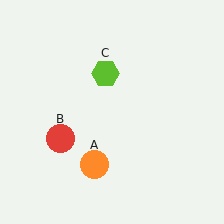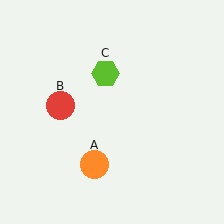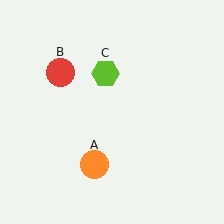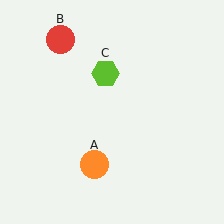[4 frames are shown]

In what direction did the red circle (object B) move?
The red circle (object B) moved up.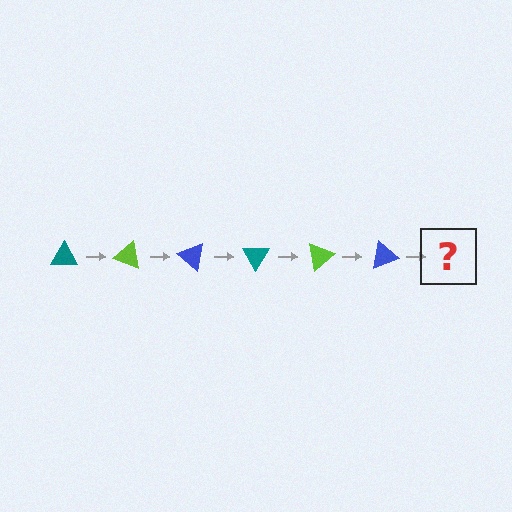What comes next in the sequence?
The next element should be a teal triangle, rotated 120 degrees from the start.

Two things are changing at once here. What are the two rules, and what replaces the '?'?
The two rules are that it rotates 20 degrees each step and the color cycles through teal, lime, and blue. The '?' should be a teal triangle, rotated 120 degrees from the start.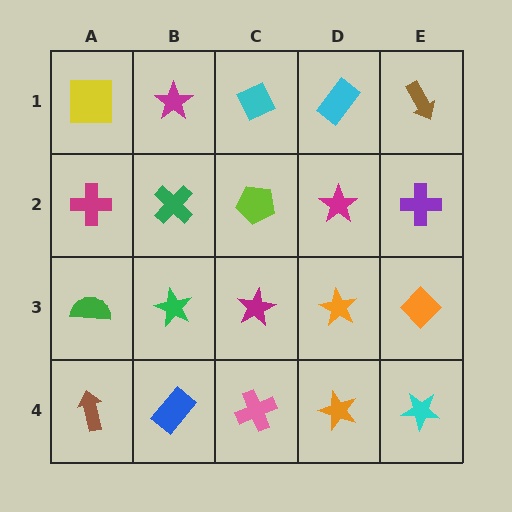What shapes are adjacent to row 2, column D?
A cyan rectangle (row 1, column D), an orange star (row 3, column D), a lime pentagon (row 2, column C), a purple cross (row 2, column E).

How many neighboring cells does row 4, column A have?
2.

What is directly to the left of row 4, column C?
A blue rectangle.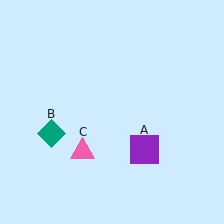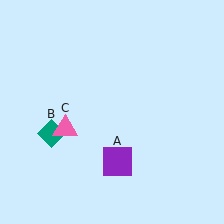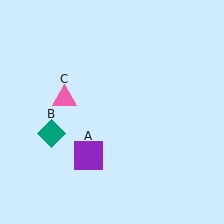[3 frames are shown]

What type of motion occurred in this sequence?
The purple square (object A), pink triangle (object C) rotated clockwise around the center of the scene.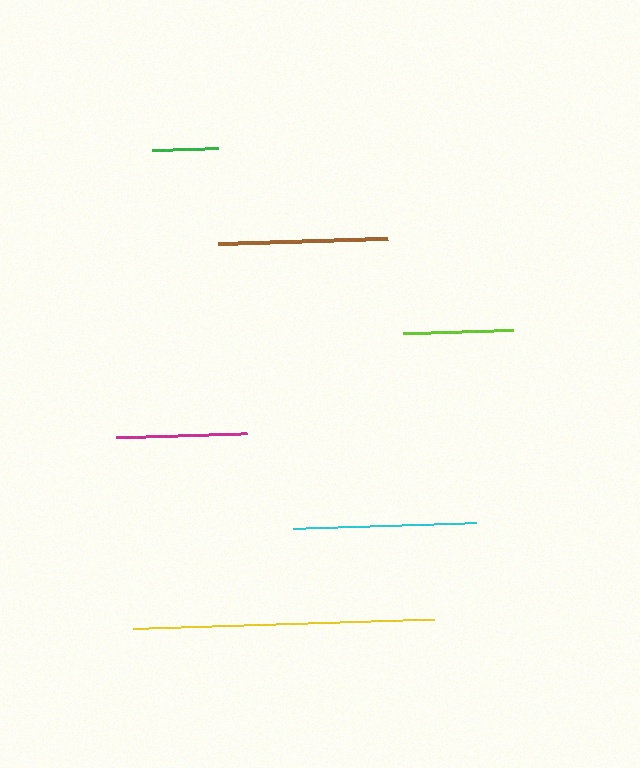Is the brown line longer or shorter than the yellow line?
The yellow line is longer than the brown line.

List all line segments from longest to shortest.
From longest to shortest: yellow, cyan, brown, magenta, lime, green.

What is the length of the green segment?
The green segment is approximately 66 pixels long.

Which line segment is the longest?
The yellow line is the longest at approximately 302 pixels.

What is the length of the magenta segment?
The magenta segment is approximately 131 pixels long.